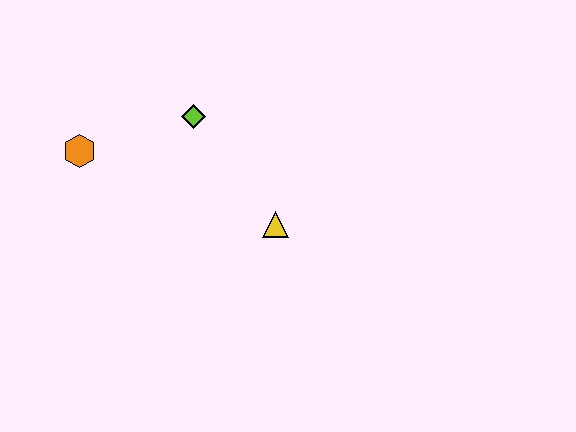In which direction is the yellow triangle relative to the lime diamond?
The yellow triangle is below the lime diamond.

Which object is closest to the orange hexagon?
The lime diamond is closest to the orange hexagon.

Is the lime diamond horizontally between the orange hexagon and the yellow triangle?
Yes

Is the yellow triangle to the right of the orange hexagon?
Yes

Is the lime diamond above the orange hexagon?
Yes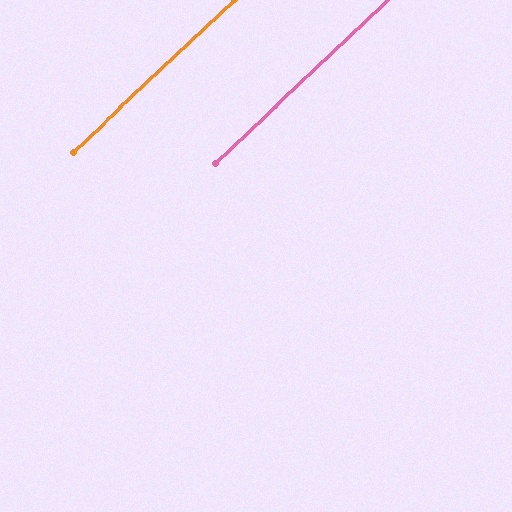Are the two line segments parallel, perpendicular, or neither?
Parallel — their directions differ by only 0.2°.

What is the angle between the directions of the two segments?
Approximately 0 degrees.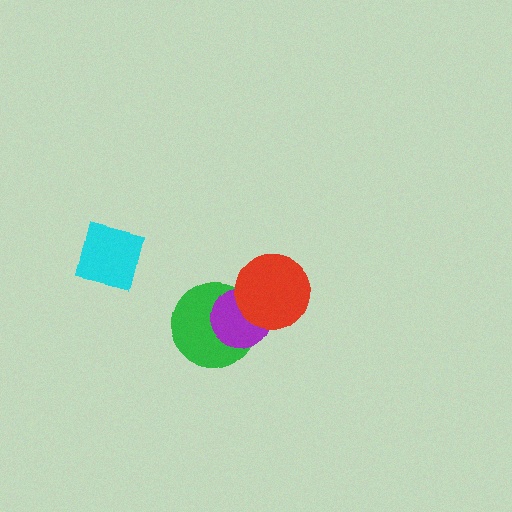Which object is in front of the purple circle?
The red circle is in front of the purple circle.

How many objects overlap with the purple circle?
2 objects overlap with the purple circle.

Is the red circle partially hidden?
No, no other shape covers it.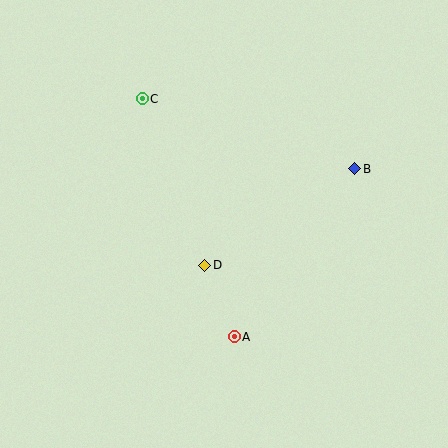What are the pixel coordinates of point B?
Point B is at (355, 169).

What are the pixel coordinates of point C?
Point C is at (142, 99).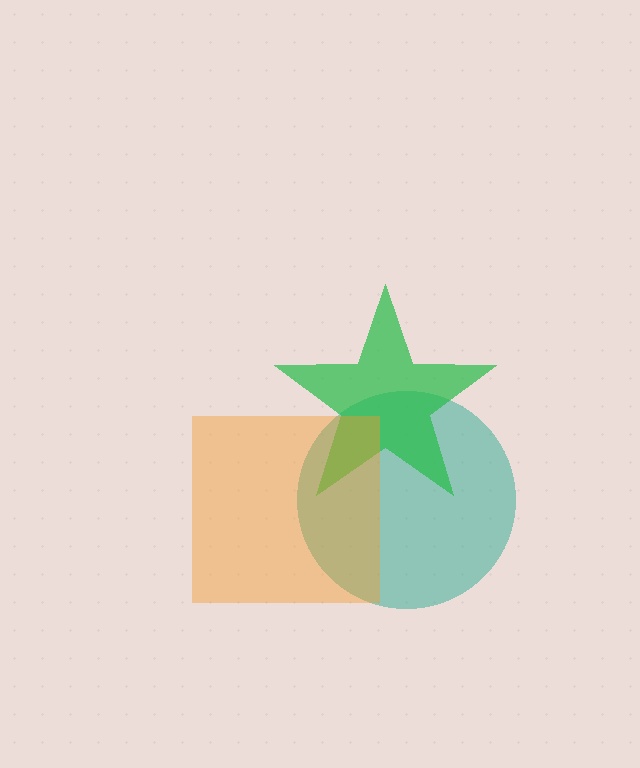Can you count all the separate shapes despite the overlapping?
Yes, there are 3 separate shapes.